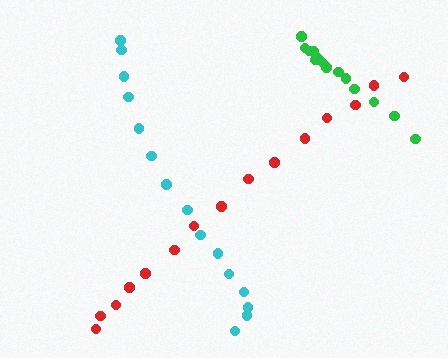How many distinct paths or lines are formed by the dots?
There are 3 distinct paths.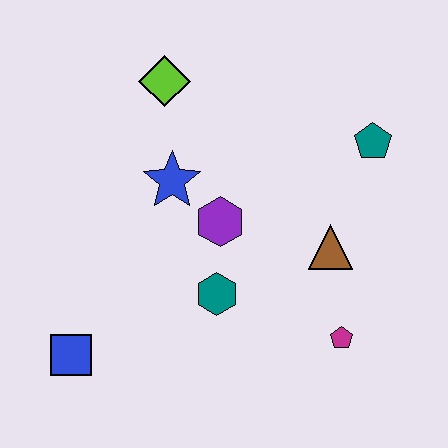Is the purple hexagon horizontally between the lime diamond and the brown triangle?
Yes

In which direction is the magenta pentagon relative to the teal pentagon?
The magenta pentagon is below the teal pentagon.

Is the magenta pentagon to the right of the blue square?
Yes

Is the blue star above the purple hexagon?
Yes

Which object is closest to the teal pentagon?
The brown triangle is closest to the teal pentagon.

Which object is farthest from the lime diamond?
The magenta pentagon is farthest from the lime diamond.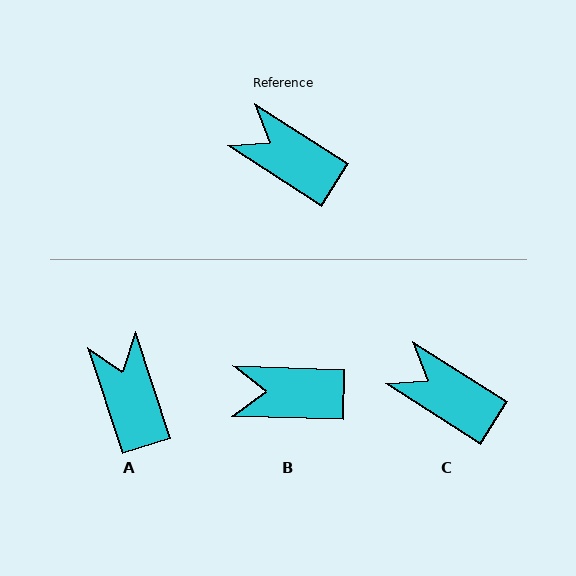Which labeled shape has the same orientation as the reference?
C.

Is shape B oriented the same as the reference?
No, it is off by about 31 degrees.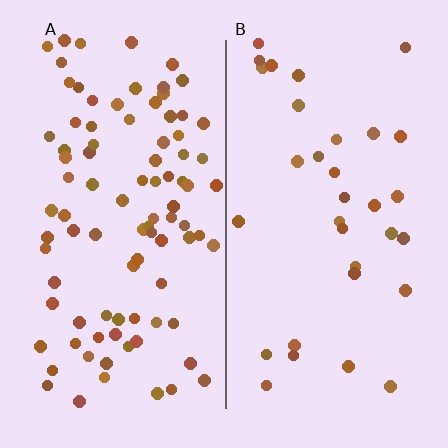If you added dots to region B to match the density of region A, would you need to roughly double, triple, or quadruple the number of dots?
Approximately triple.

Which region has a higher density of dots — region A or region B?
A (the left).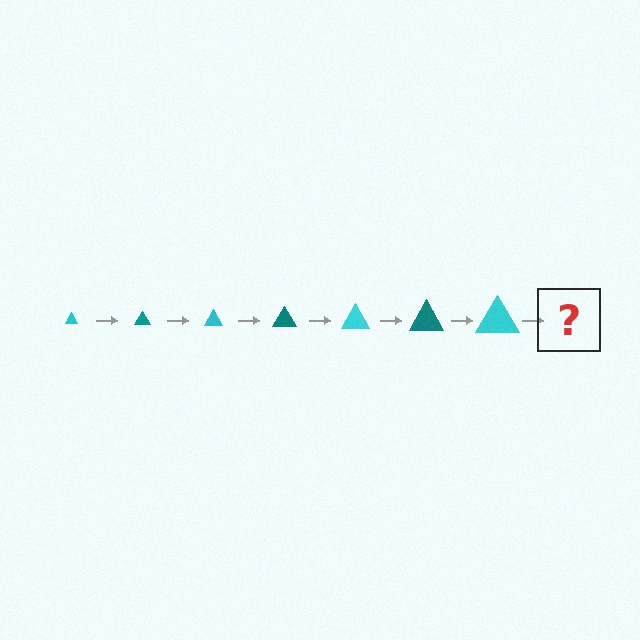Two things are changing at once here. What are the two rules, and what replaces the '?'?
The two rules are that the triangle grows larger each step and the color cycles through cyan and teal. The '?' should be a teal triangle, larger than the previous one.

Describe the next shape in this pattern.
It should be a teal triangle, larger than the previous one.